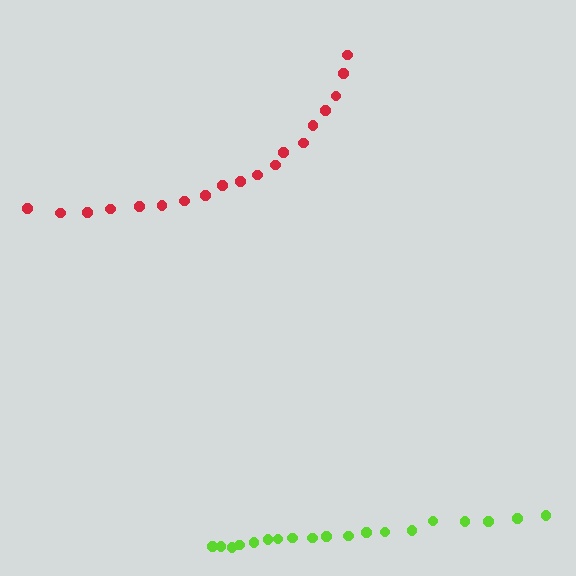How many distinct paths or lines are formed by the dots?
There are 2 distinct paths.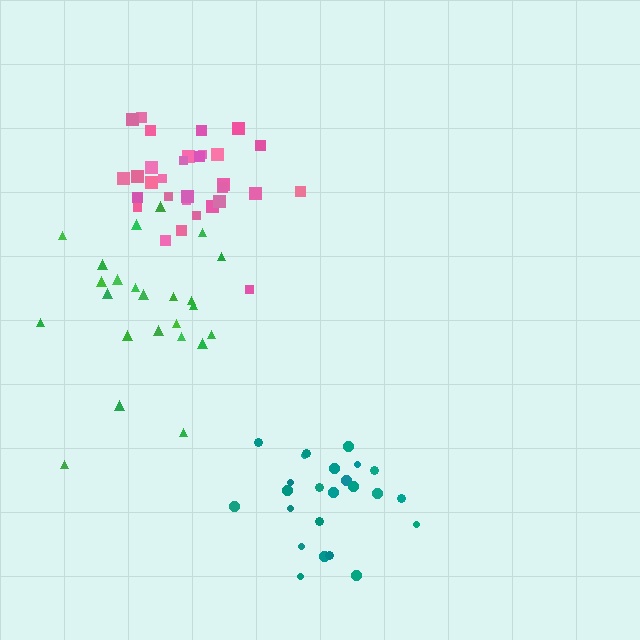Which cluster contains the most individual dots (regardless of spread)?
Pink (31).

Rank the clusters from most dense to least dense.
pink, teal, green.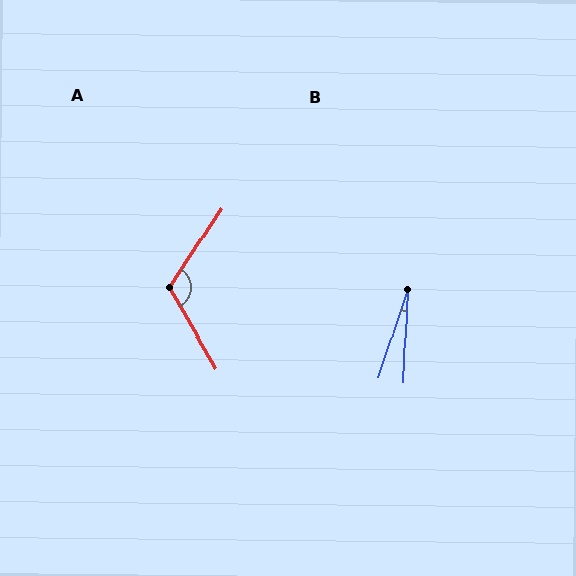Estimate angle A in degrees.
Approximately 117 degrees.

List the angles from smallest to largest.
B (16°), A (117°).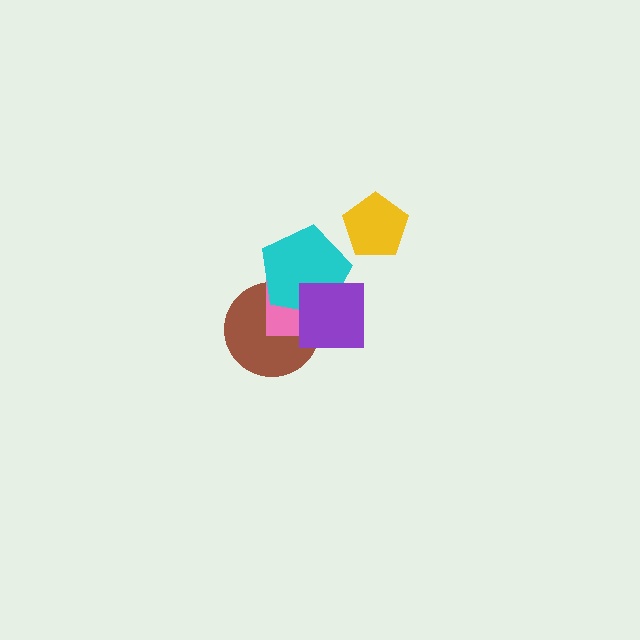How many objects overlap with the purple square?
3 objects overlap with the purple square.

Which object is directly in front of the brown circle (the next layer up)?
The pink square is directly in front of the brown circle.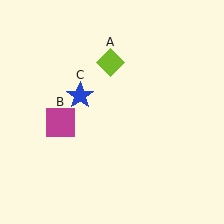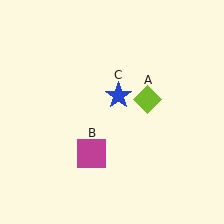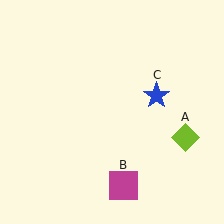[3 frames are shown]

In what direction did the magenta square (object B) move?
The magenta square (object B) moved down and to the right.